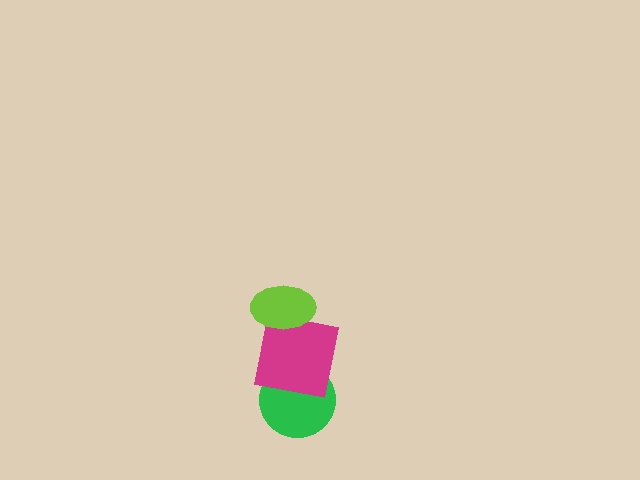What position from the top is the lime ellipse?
The lime ellipse is 1st from the top.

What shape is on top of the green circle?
The magenta square is on top of the green circle.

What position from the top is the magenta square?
The magenta square is 2nd from the top.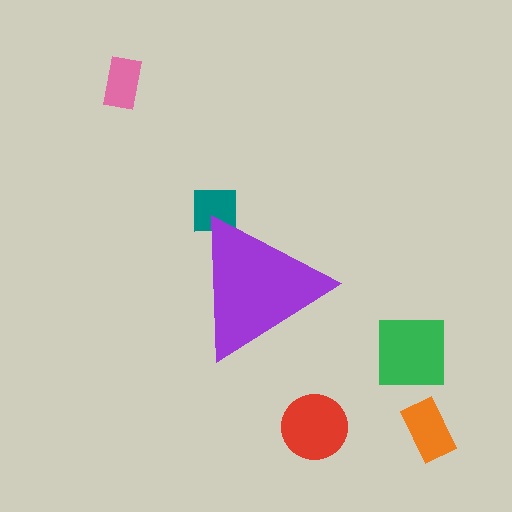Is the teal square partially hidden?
Yes, the teal square is partially hidden behind the purple triangle.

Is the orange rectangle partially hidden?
No, the orange rectangle is fully visible.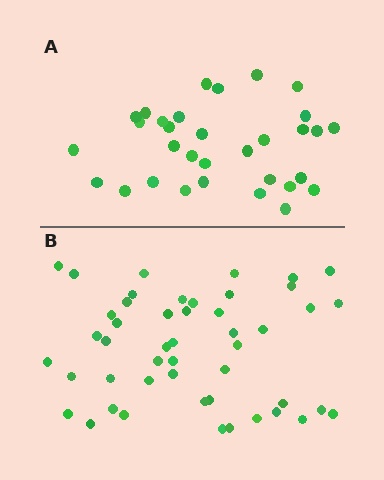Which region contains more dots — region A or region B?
Region B (the bottom region) has more dots.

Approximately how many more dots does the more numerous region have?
Region B has approximately 15 more dots than region A.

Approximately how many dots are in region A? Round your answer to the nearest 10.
About 30 dots. (The exact count is 32, which rounds to 30.)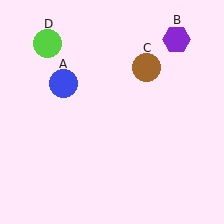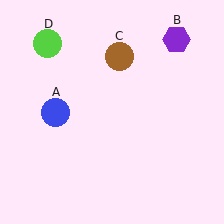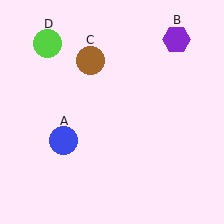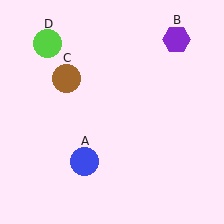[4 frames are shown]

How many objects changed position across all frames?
2 objects changed position: blue circle (object A), brown circle (object C).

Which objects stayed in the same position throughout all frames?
Purple hexagon (object B) and lime circle (object D) remained stationary.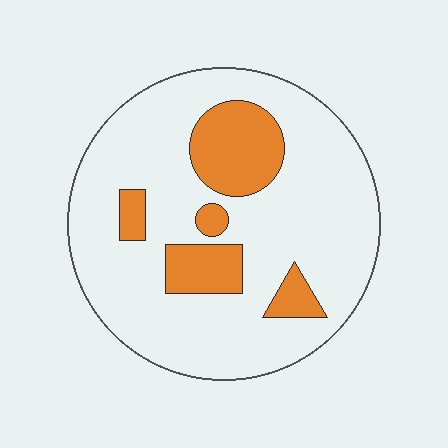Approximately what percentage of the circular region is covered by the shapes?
Approximately 20%.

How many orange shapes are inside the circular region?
5.